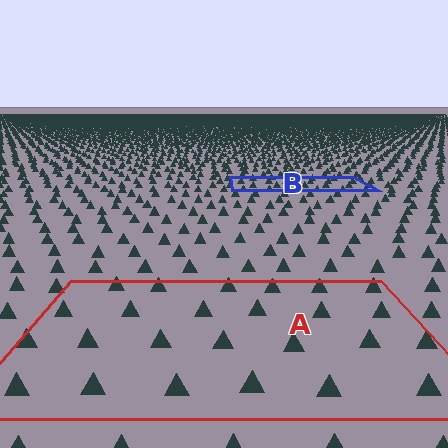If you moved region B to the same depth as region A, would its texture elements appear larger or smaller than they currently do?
They would appear larger. At a closer depth, the same texture elements are projected at a bigger on-screen size.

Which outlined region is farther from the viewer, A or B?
Region B is farther from the viewer — the texture elements inside it appear smaller and more densely packed.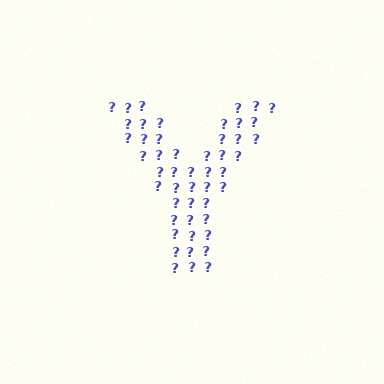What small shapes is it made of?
It is made of small question marks.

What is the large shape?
The large shape is the letter Y.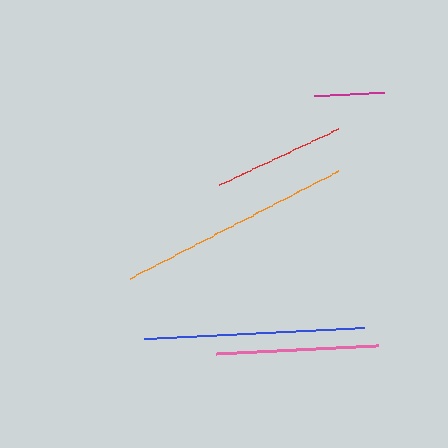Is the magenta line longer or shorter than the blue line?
The blue line is longer than the magenta line.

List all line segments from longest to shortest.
From longest to shortest: orange, blue, pink, red, magenta.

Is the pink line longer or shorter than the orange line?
The orange line is longer than the pink line.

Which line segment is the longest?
The orange line is the longest at approximately 235 pixels.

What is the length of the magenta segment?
The magenta segment is approximately 70 pixels long.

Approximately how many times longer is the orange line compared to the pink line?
The orange line is approximately 1.4 times the length of the pink line.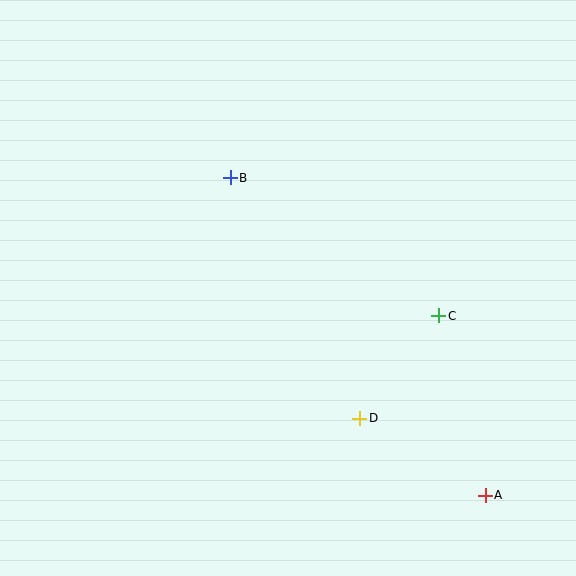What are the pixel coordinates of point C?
Point C is at (439, 316).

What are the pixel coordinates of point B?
Point B is at (230, 178).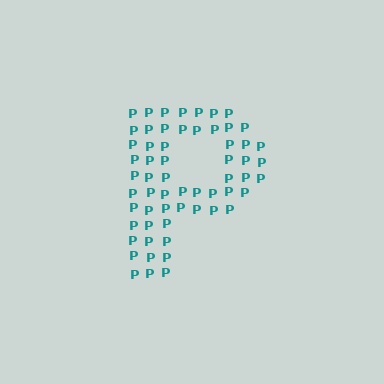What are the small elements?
The small elements are letter P's.